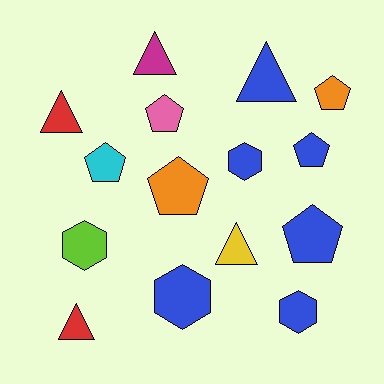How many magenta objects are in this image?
There is 1 magenta object.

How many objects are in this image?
There are 15 objects.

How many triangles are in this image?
There are 5 triangles.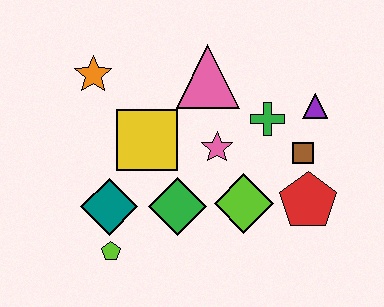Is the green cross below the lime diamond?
No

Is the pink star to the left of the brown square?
Yes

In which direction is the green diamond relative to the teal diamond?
The green diamond is to the right of the teal diamond.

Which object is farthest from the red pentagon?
The orange star is farthest from the red pentagon.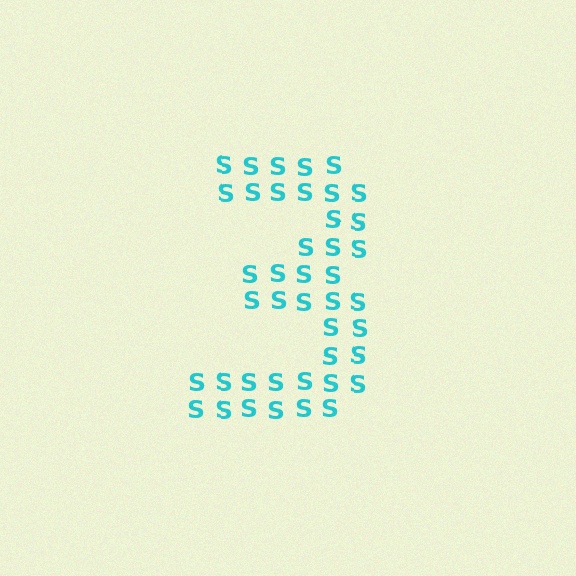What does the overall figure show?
The overall figure shows the digit 3.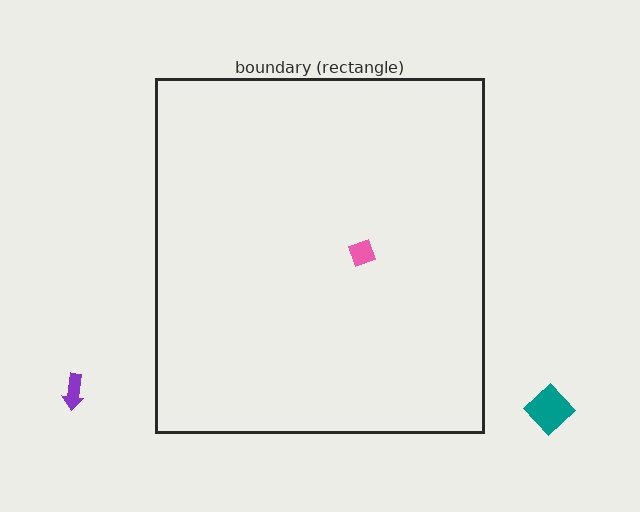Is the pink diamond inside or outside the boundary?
Inside.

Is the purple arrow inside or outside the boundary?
Outside.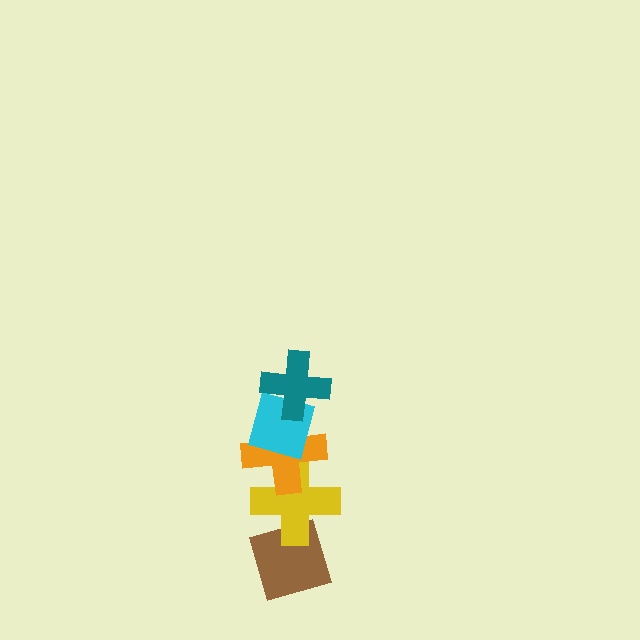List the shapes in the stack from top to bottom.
From top to bottom: the teal cross, the cyan diamond, the orange cross, the yellow cross, the brown diamond.